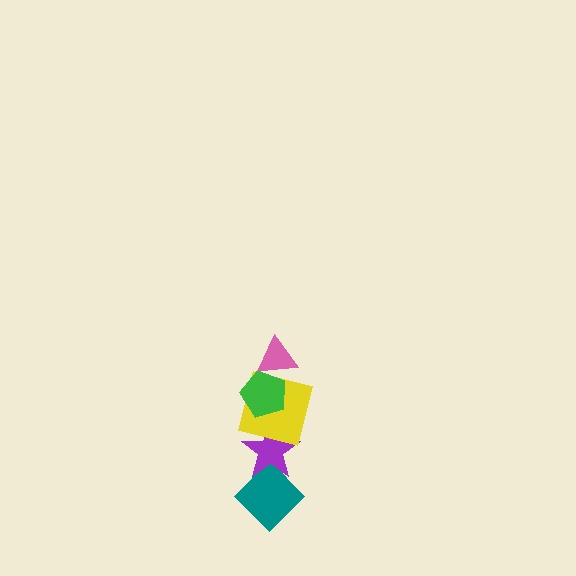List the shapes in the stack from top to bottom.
From top to bottom: the pink triangle, the green pentagon, the yellow square, the purple star, the teal diamond.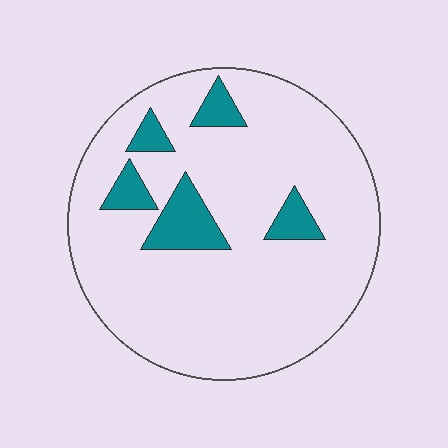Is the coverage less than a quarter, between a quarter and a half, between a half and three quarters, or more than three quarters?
Less than a quarter.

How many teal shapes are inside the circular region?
5.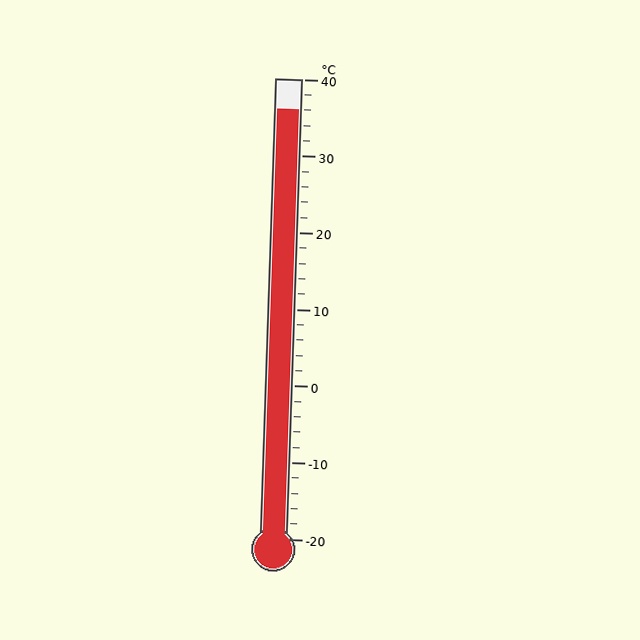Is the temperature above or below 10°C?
The temperature is above 10°C.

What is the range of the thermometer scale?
The thermometer scale ranges from -20°C to 40°C.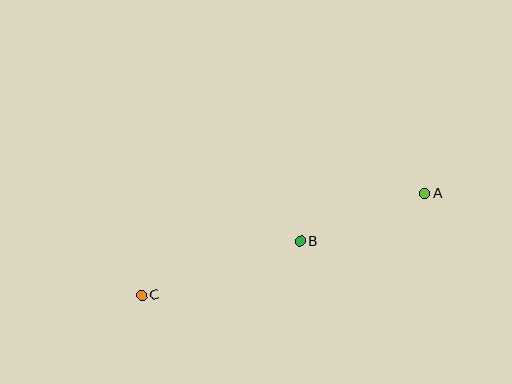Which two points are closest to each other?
Points A and B are closest to each other.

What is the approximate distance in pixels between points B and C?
The distance between B and C is approximately 167 pixels.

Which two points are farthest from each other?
Points A and C are farthest from each other.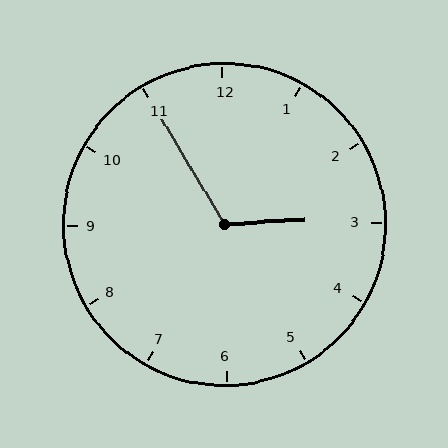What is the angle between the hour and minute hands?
Approximately 118 degrees.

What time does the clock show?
2:55.